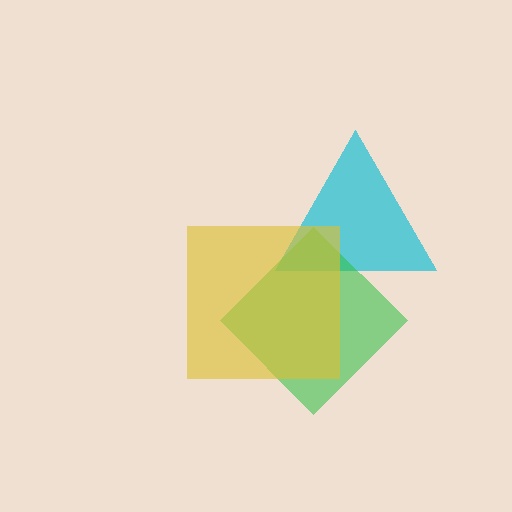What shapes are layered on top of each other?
The layered shapes are: a cyan triangle, a green diamond, a yellow square.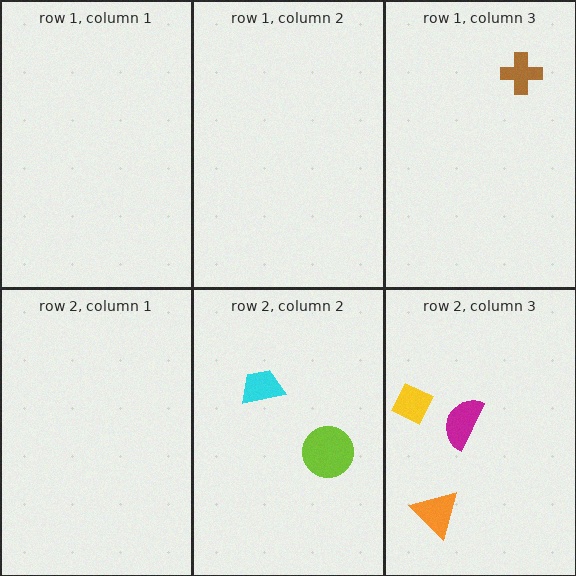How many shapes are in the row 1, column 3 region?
1.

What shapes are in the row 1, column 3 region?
The brown cross.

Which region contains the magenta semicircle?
The row 2, column 3 region.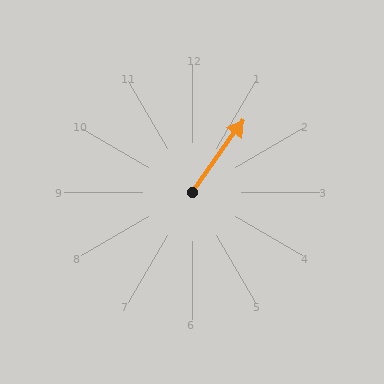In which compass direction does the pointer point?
Northeast.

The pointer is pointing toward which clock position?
Roughly 1 o'clock.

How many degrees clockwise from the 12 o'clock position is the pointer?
Approximately 36 degrees.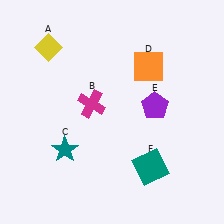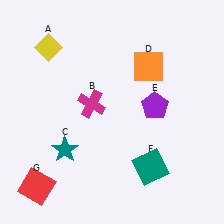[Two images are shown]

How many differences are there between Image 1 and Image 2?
There is 1 difference between the two images.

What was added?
A red square (G) was added in Image 2.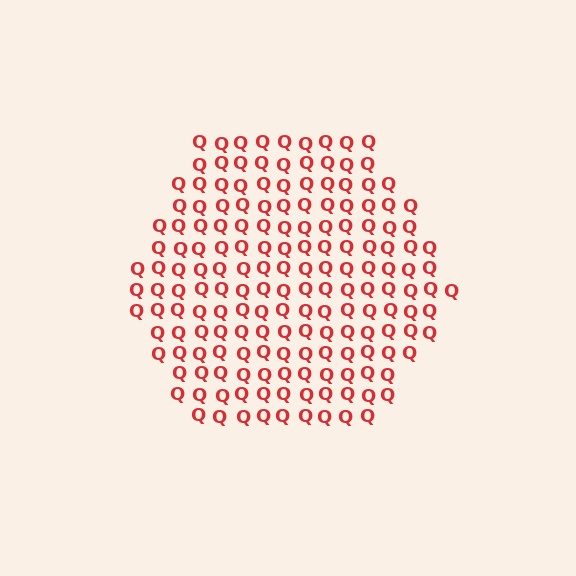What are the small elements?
The small elements are letter Q's.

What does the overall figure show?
The overall figure shows a hexagon.